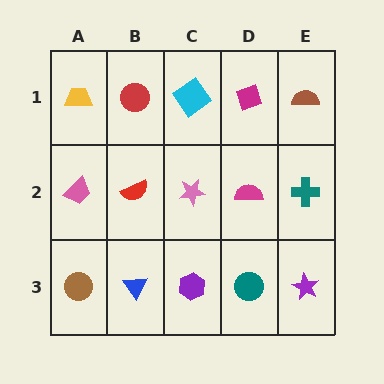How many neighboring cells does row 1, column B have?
3.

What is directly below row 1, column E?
A teal cross.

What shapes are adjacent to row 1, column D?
A magenta semicircle (row 2, column D), a cyan diamond (row 1, column C), a brown semicircle (row 1, column E).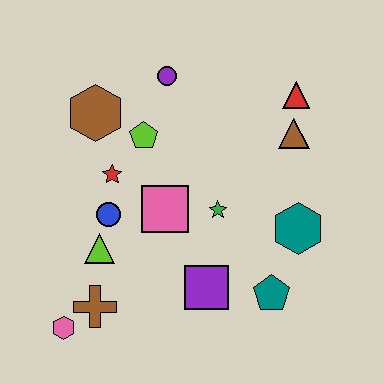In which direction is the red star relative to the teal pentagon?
The red star is to the left of the teal pentagon.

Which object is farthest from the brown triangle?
The pink hexagon is farthest from the brown triangle.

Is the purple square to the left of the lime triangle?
No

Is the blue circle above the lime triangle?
Yes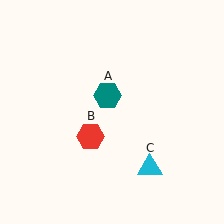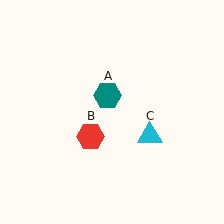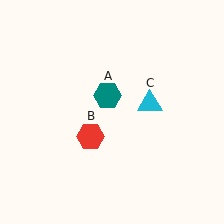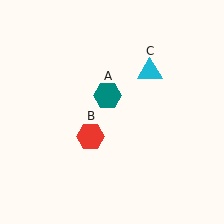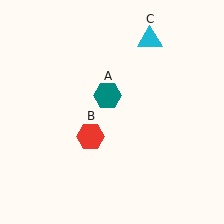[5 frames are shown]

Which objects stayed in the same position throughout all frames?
Teal hexagon (object A) and red hexagon (object B) remained stationary.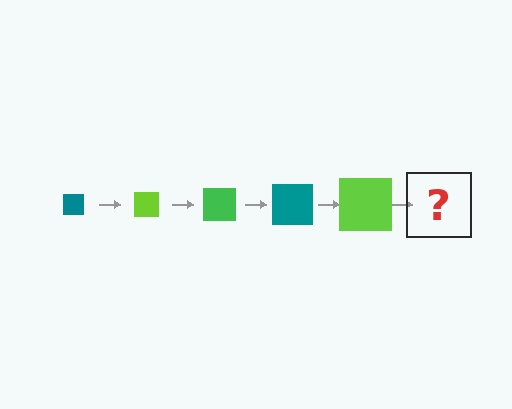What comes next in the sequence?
The next element should be a green square, larger than the previous one.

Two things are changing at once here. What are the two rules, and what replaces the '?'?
The two rules are that the square grows larger each step and the color cycles through teal, lime, and green. The '?' should be a green square, larger than the previous one.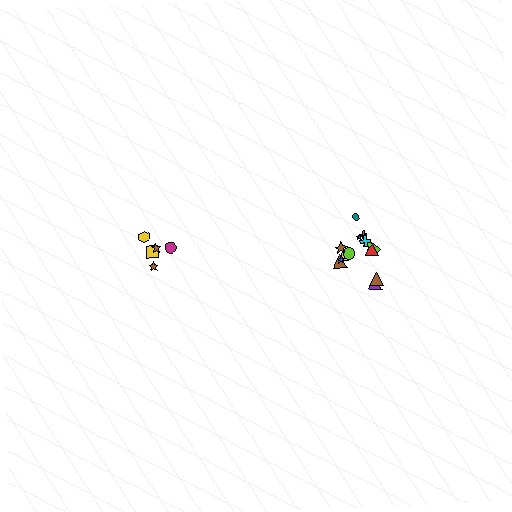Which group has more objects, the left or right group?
The right group.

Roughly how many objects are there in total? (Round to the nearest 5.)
Roughly 20 objects in total.